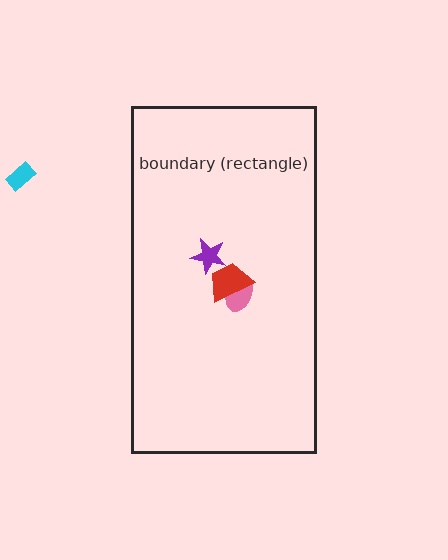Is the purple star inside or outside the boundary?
Inside.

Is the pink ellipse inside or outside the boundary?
Inside.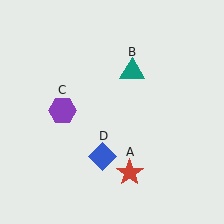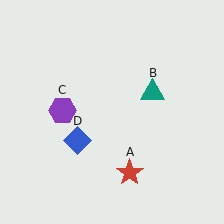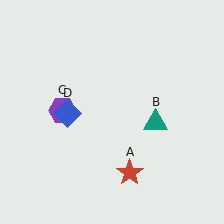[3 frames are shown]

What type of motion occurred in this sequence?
The teal triangle (object B), blue diamond (object D) rotated clockwise around the center of the scene.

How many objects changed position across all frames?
2 objects changed position: teal triangle (object B), blue diamond (object D).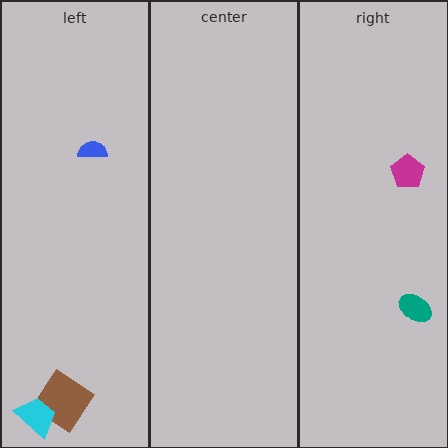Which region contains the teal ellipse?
The right region.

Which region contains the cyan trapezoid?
The left region.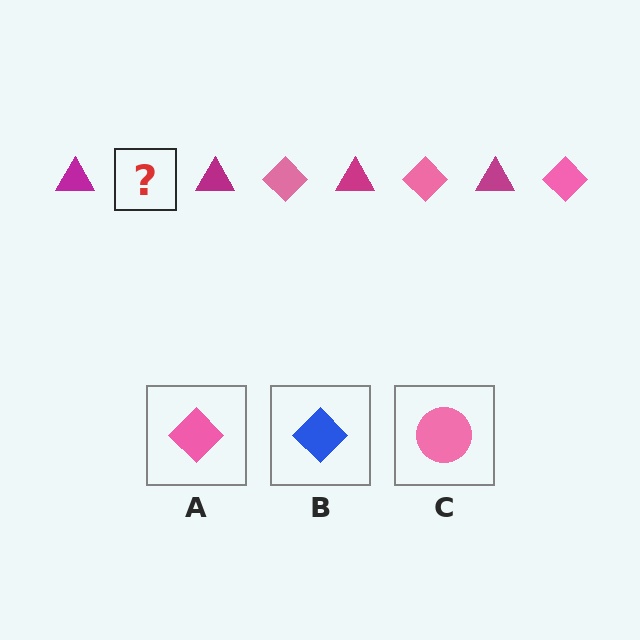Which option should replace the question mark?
Option A.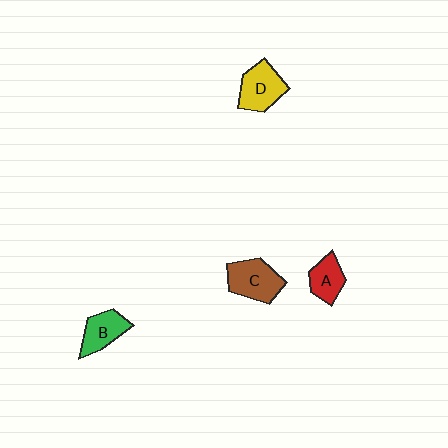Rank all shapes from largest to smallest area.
From largest to smallest: C (brown), D (yellow), B (green), A (red).